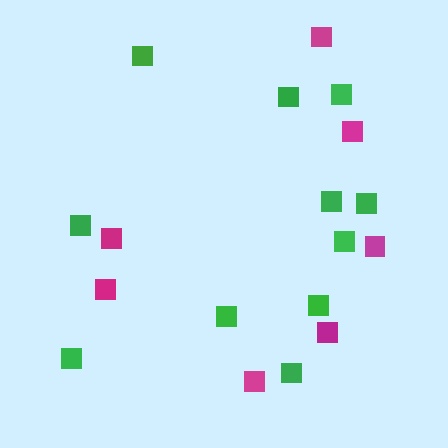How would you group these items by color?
There are 2 groups: one group of magenta squares (7) and one group of green squares (11).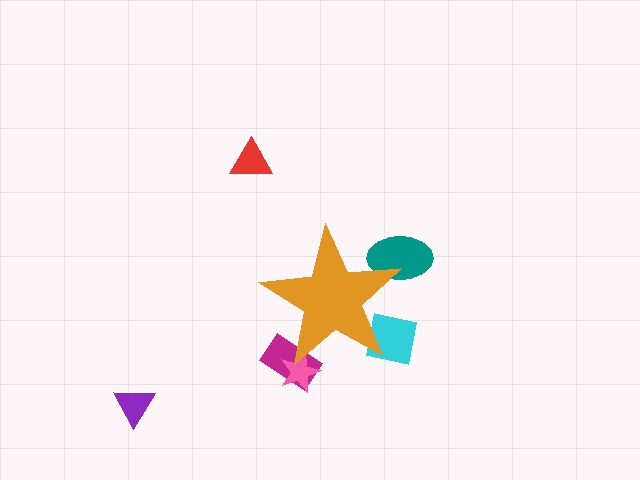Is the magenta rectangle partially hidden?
Yes, the magenta rectangle is partially hidden behind the orange star.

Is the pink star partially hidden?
Yes, the pink star is partially hidden behind the orange star.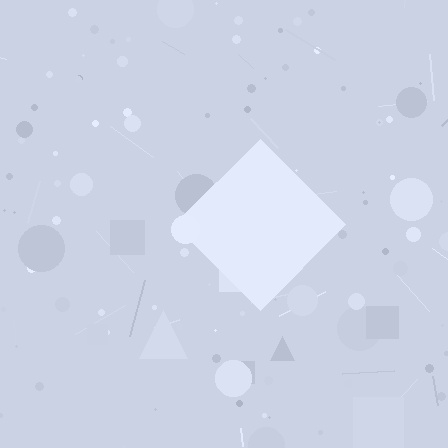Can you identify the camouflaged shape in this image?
The camouflaged shape is a diamond.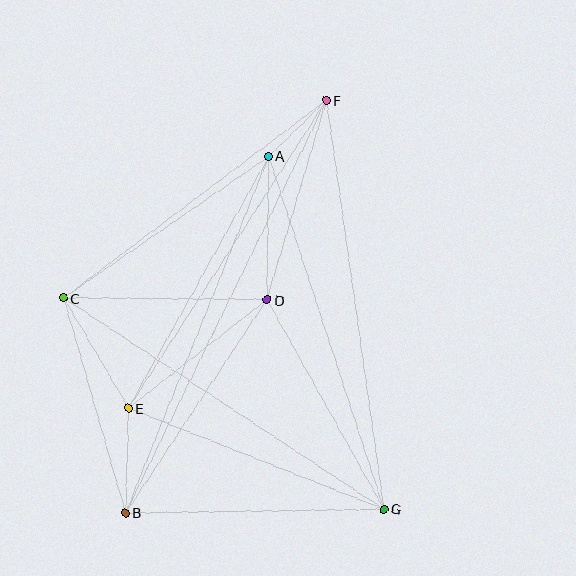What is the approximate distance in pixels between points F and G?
The distance between F and G is approximately 412 pixels.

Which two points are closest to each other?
Points A and F are closest to each other.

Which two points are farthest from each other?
Points B and F are farthest from each other.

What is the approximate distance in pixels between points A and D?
The distance between A and D is approximately 144 pixels.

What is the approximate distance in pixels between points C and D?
The distance between C and D is approximately 203 pixels.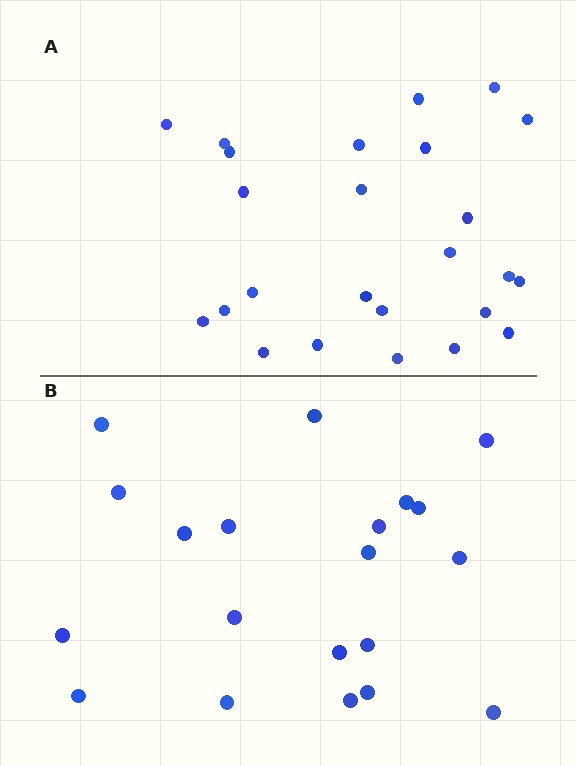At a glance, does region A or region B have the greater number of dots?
Region A (the top region) has more dots.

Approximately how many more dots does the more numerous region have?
Region A has about 5 more dots than region B.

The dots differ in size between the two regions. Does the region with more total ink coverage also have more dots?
No. Region B has more total ink coverage because its dots are larger, but region A actually contains more individual dots. Total area can be misleading — the number of items is what matters here.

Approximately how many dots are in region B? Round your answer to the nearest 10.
About 20 dots.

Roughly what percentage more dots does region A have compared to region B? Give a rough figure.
About 25% more.